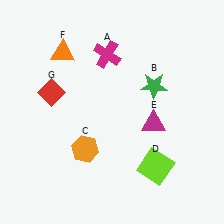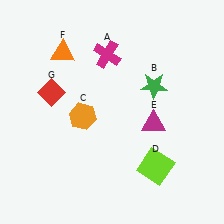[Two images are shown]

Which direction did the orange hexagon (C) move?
The orange hexagon (C) moved up.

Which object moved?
The orange hexagon (C) moved up.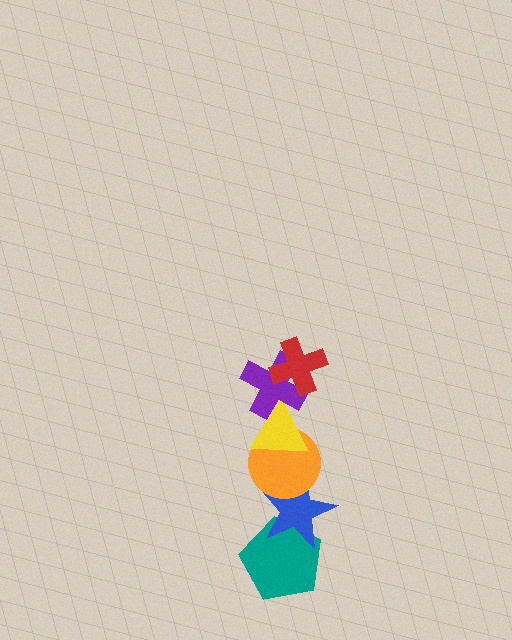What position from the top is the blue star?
The blue star is 5th from the top.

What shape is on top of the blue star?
The orange circle is on top of the blue star.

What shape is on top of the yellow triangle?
The purple cross is on top of the yellow triangle.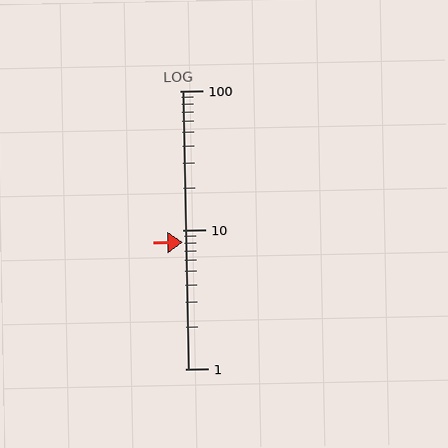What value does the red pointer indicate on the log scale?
The pointer indicates approximately 8.1.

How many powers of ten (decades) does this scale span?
The scale spans 2 decades, from 1 to 100.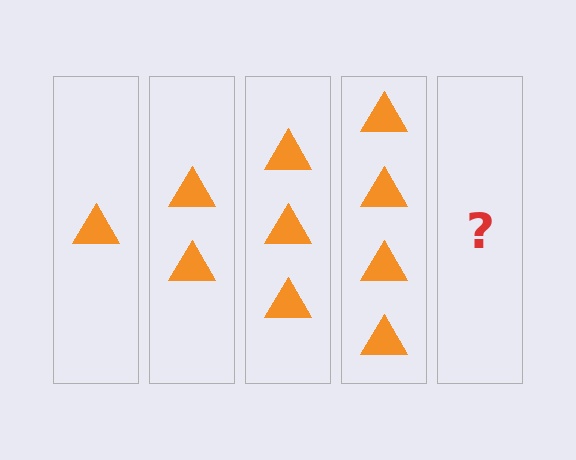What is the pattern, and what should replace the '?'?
The pattern is that each step adds one more triangle. The '?' should be 5 triangles.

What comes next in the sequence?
The next element should be 5 triangles.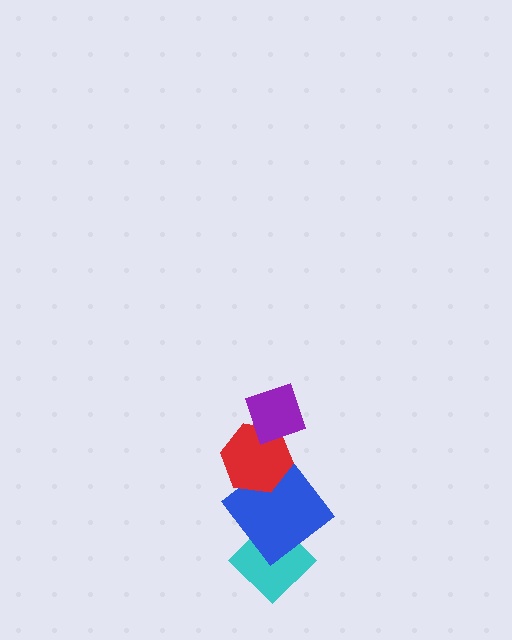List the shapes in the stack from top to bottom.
From top to bottom: the purple diamond, the red hexagon, the blue diamond, the cyan diamond.